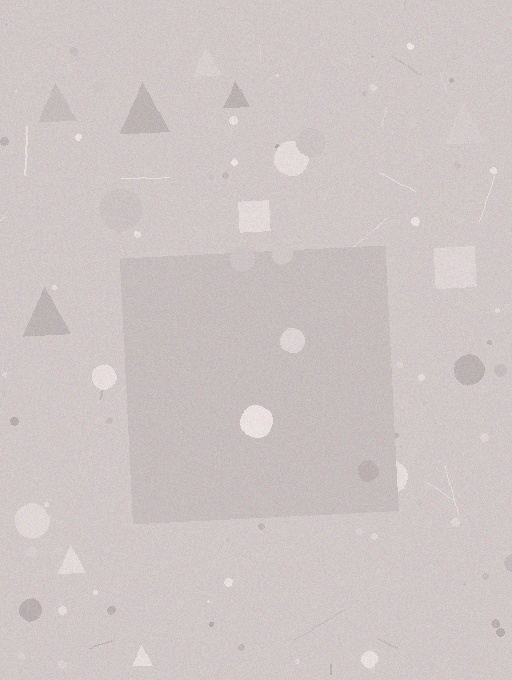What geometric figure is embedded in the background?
A square is embedded in the background.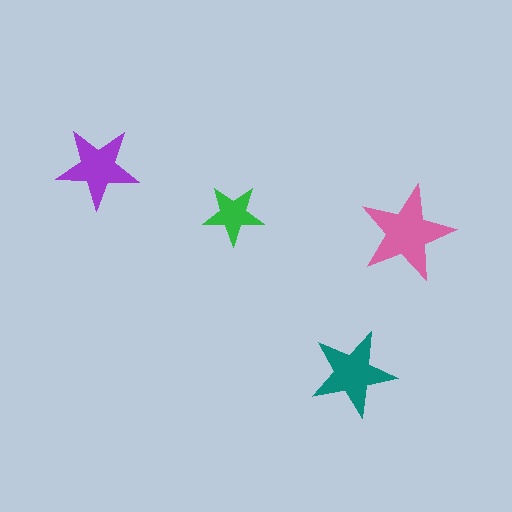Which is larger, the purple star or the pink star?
The pink one.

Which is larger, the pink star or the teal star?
The pink one.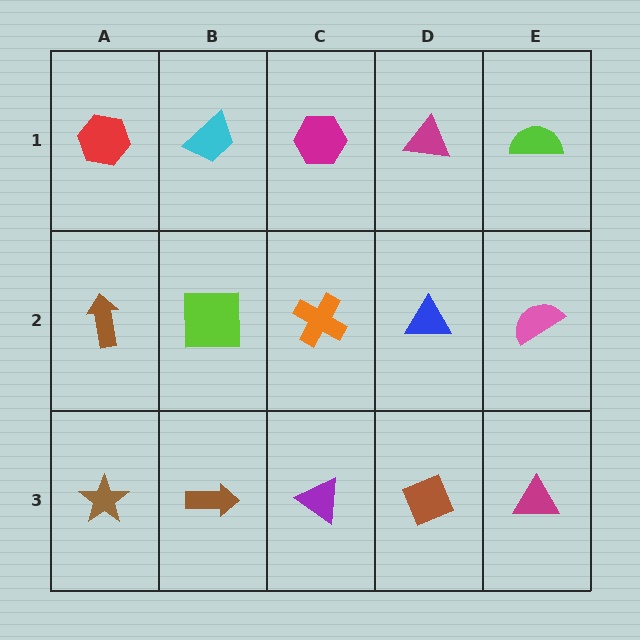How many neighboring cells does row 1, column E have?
2.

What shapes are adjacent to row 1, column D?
A blue triangle (row 2, column D), a magenta hexagon (row 1, column C), a lime semicircle (row 1, column E).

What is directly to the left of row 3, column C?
A brown arrow.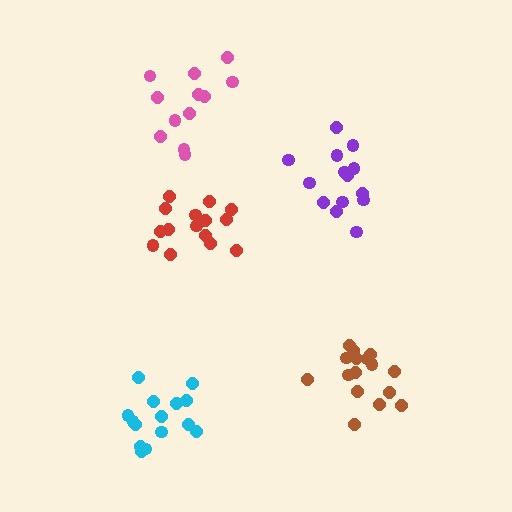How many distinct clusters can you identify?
There are 5 distinct clusters.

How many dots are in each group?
Group 1: 15 dots, Group 2: 14 dots, Group 3: 17 dots, Group 4: 15 dots, Group 5: 12 dots (73 total).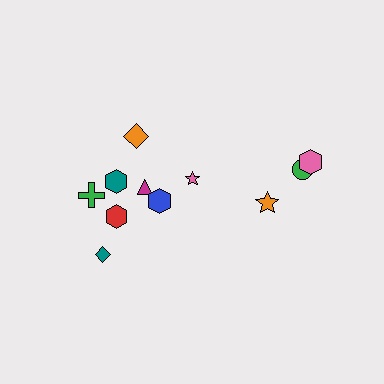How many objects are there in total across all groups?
There are 11 objects.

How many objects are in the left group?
There are 7 objects.